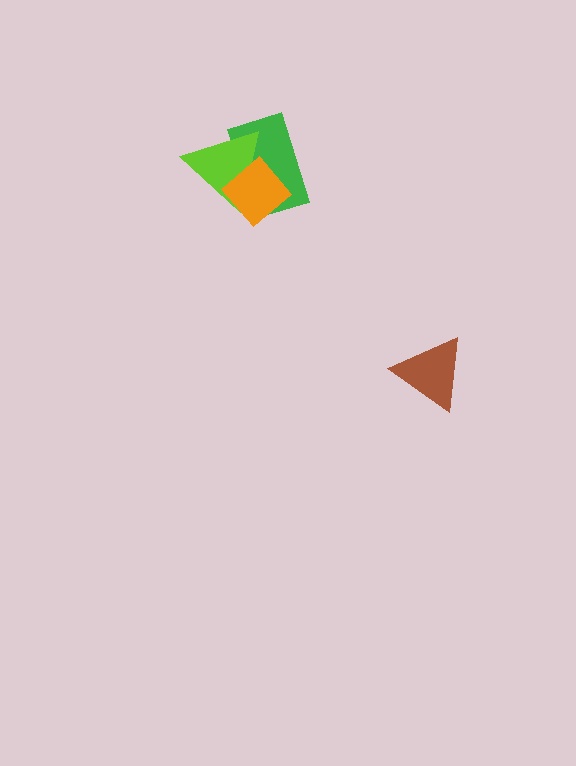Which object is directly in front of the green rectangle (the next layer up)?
The lime triangle is directly in front of the green rectangle.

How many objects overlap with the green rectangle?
2 objects overlap with the green rectangle.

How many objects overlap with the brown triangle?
0 objects overlap with the brown triangle.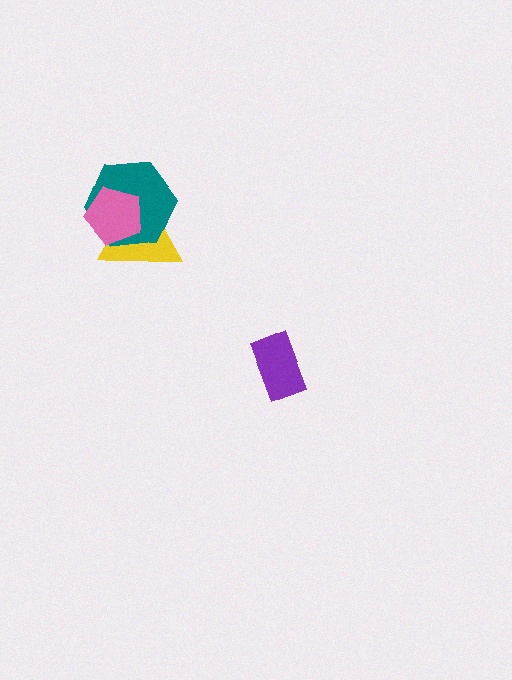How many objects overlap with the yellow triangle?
2 objects overlap with the yellow triangle.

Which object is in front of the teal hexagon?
The pink pentagon is in front of the teal hexagon.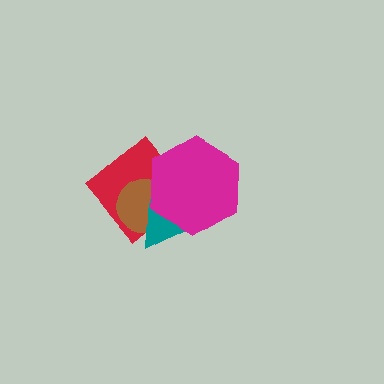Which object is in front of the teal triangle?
The magenta hexagon is in front of the teal triangle.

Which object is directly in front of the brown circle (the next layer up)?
The teal triangle is directly in front of the brown circle.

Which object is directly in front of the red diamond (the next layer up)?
The brown circle is directly in front of the red diamond.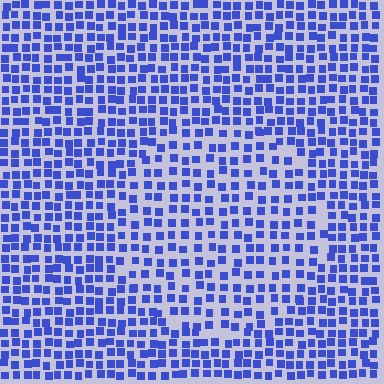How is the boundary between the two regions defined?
The boundary is defined by a change in element density (approximately 1.5x ratio). All elements are the same color, size, and shape.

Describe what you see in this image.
The image contains small blue elements arranged at two different densities. A circle-shaped region is visible where the elements are less densely packed than the surrounding area.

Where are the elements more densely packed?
The elements are more densely packed outside the circle boundary.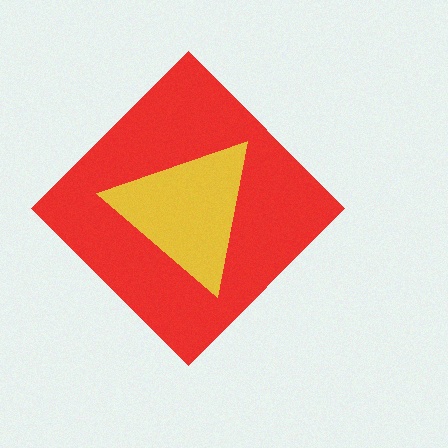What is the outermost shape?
The red diamond.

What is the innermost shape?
The yellow triangle.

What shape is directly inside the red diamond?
The yellow triangle.